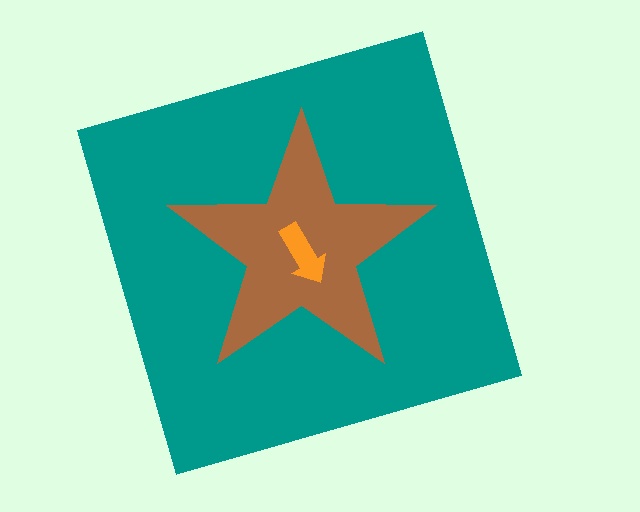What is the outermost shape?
The teal square.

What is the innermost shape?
The orange arrow.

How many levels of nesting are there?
3.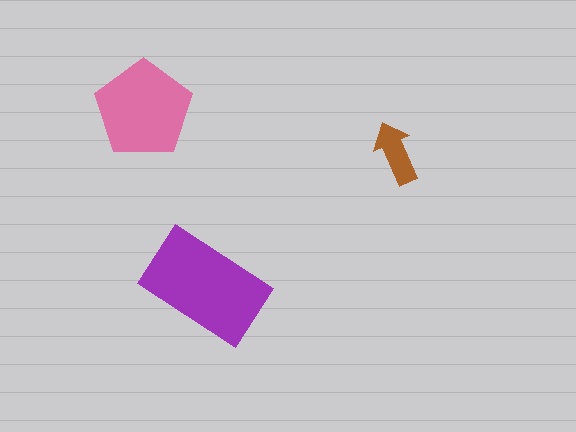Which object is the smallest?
The brown arrow.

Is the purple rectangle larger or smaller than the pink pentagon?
Larger.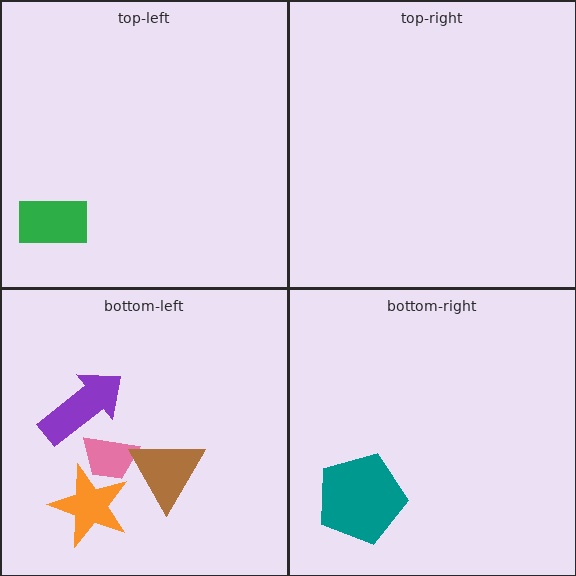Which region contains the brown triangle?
The bottom-left region.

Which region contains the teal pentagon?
The bottom-right region.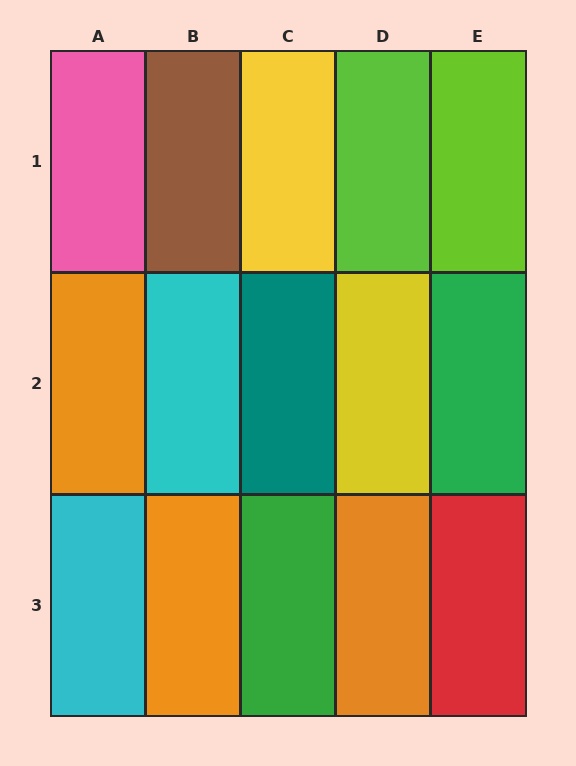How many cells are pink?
1 cell is pink.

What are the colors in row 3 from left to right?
Cyan, orange, green, orange, red.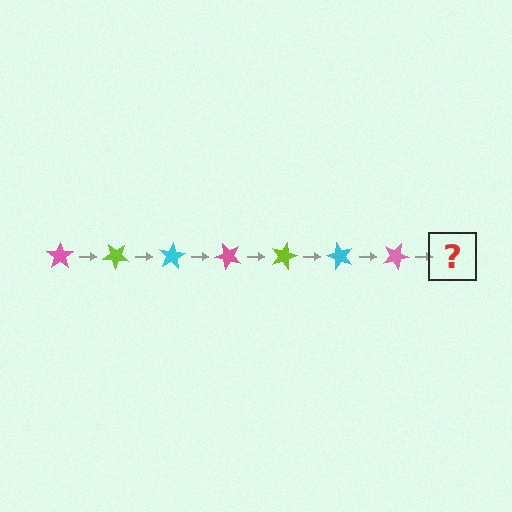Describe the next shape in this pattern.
It should be a lime star, rotated 280 degrees from the start.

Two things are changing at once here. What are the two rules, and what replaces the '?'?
The two rules are that it rotates 40 degrees each step and the color cycles through pink, lime, and cyan. The '?' should be a lime star, rotated 280 degrees from the start.